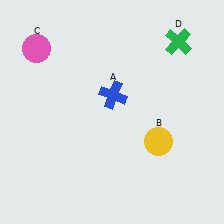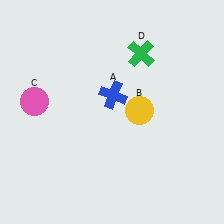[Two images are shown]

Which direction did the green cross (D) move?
The green cross (D) moved left.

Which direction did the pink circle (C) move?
The pink circle (C) moved down.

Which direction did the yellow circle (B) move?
The yellow circle (B) moved up.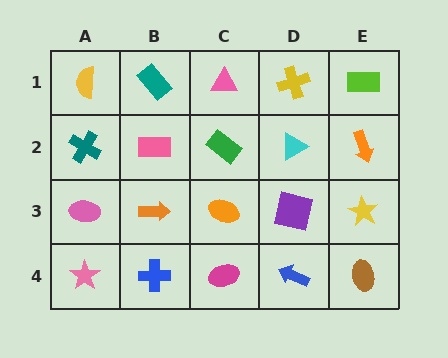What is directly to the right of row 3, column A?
An orange arrow.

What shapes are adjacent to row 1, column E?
An orange arrow (row 2, column E), a yellow cross (row 1, column D).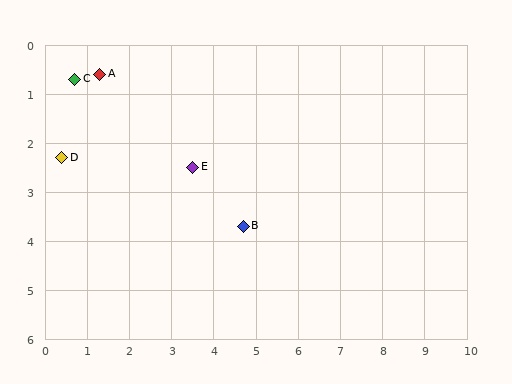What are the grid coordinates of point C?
Point C is at approximately (0.7, 0.7).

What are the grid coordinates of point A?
Point A is at approximately (1.3, 0.6).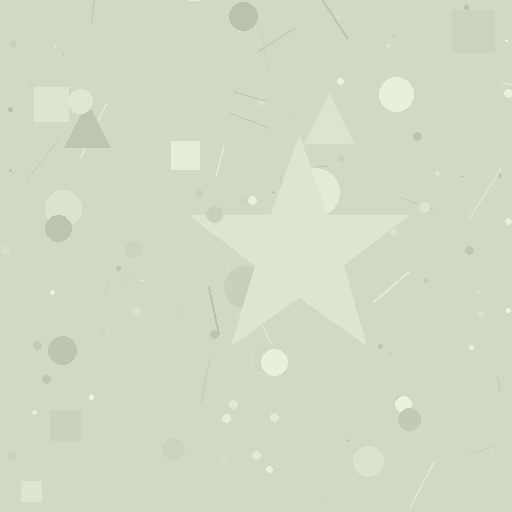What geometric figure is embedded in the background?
A star is embedded in the background.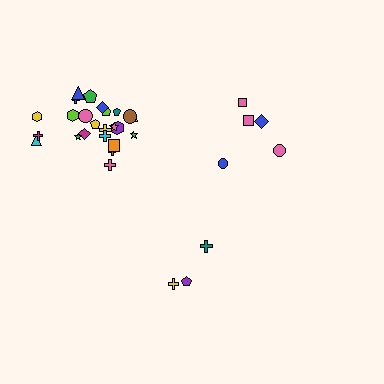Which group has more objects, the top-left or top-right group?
The top-left group.